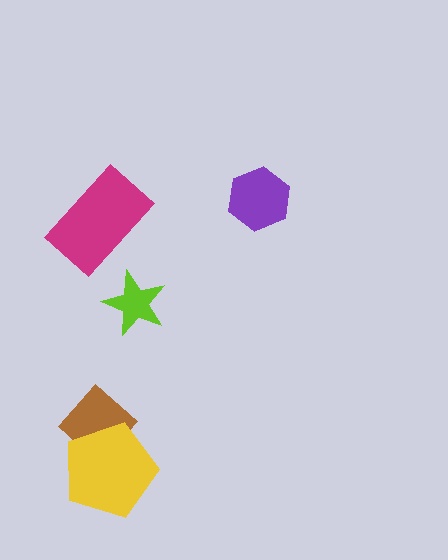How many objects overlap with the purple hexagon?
0 objects overlap with the purple hexagon.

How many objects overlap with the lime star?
0 objects overlap with the lime star.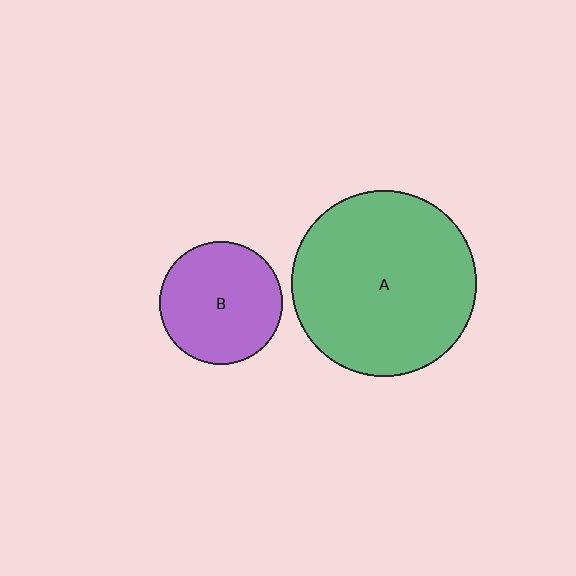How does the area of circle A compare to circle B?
Approximately 2.3 times.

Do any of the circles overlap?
No, none of the circles overlap.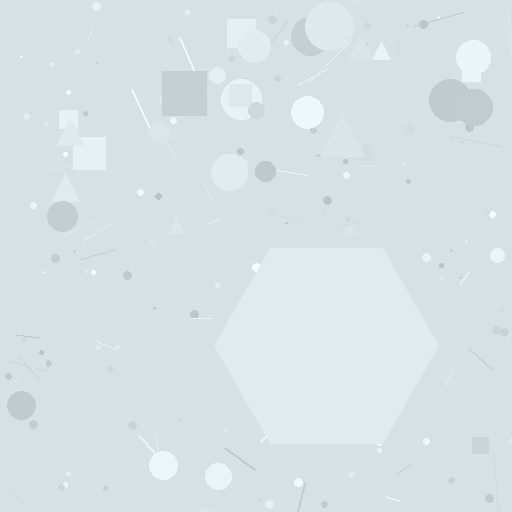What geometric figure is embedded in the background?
A hexagon is embedded in the background.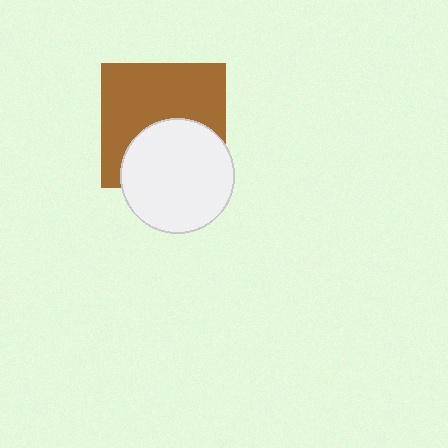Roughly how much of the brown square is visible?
About half of it is visible (roughly 59%).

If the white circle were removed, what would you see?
You would see the complete brown square.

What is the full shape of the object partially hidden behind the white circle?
The partially hidden object is a brown square.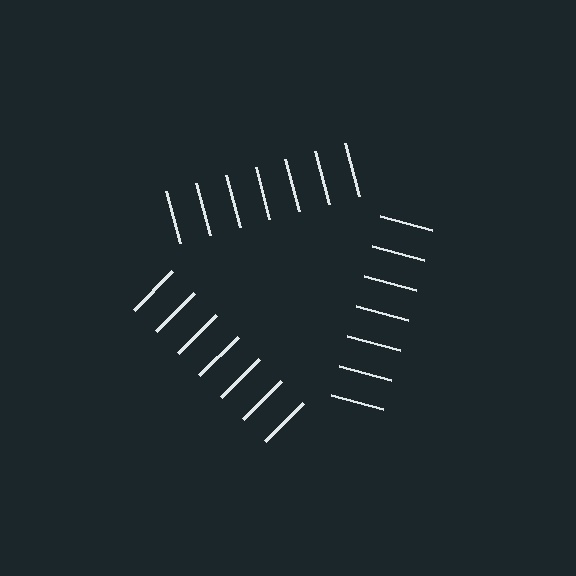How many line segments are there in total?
21 — 7 along each of the 3 edges.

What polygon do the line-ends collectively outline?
An illusory triangle — the line segments terminate on its edges but no continuous stroke is drawn.